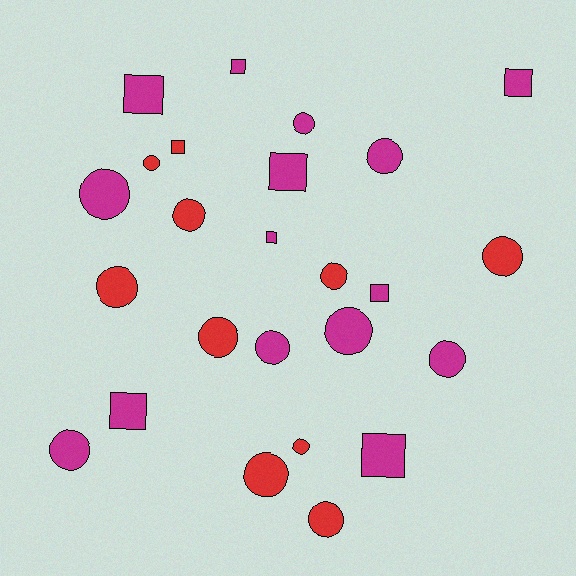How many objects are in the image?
There are 25 objects.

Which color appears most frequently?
Magenta, with 15 objects.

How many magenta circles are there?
There are 7 magenta circles.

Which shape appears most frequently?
Circle, with 16 objects.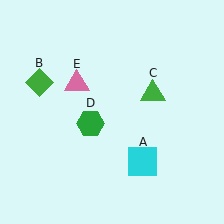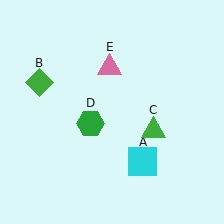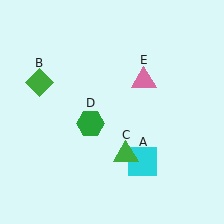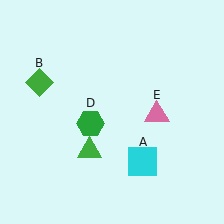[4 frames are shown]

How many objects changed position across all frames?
2 objects changed position: green triangle (object C), pink triangle (object E).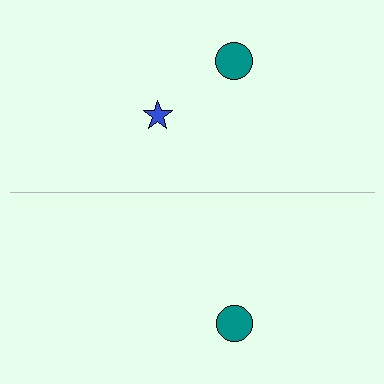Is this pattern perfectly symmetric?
No, the pattern is not perfectly symmetric. A blue star is missing from the bottom side.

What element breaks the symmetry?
A blue star is missing from the bottom side.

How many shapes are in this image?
There are 3 shapes in this image.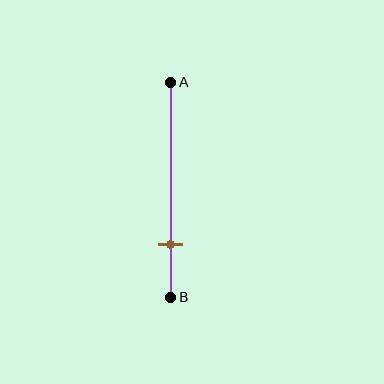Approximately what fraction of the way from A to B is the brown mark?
The brown mark is approximately 75% of the way from A to B.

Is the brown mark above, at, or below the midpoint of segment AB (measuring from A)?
The brown mark is below the midpoint of segment AB.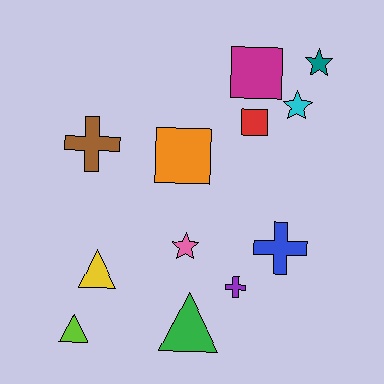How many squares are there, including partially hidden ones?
There are 3 squares.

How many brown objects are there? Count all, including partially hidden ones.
There is 1 brown object.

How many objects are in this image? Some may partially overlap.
There are 12 objects.